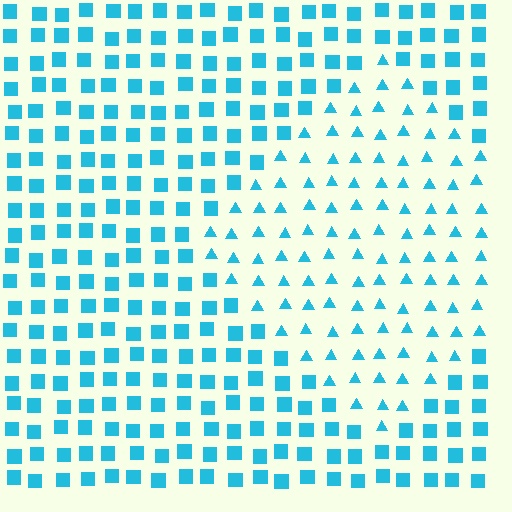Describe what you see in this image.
The image is filled with small cyan elements arranged in a uniform grid. A diamond-shaped region contains triangles, while the surrounding area contains squares. The boundary is defined purely by the change in element shape.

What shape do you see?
I see a diamond.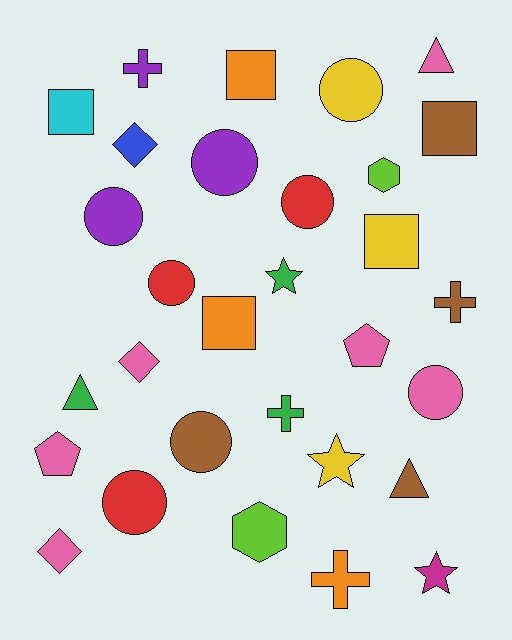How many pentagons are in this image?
There are 2 pentagons.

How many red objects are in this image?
There are 3 red objects.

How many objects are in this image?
There are 30 objects.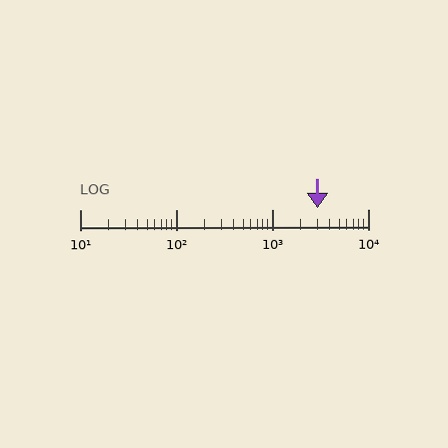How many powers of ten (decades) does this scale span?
The scale spans 3 decades, from 10 to 10000.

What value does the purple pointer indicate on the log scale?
The pointer indicates approximately 3000.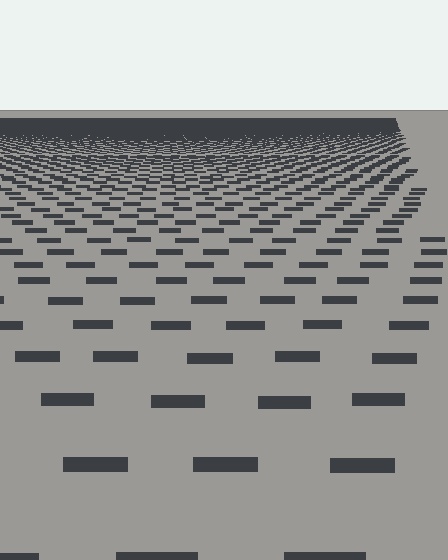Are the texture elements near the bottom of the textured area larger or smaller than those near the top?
Larger. Near the bottom, elements are closer to the viewer and appear at a bigger on-screen size.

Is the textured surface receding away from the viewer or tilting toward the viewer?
The surface is receding away from the viewer. Texture elements get smaller and denser toward the top.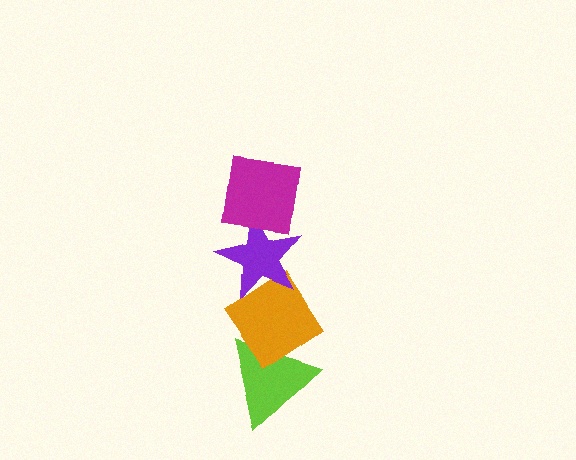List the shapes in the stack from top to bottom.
From top to bottom: the magenta square, the purple star, the orange diamond, the lime triangle.